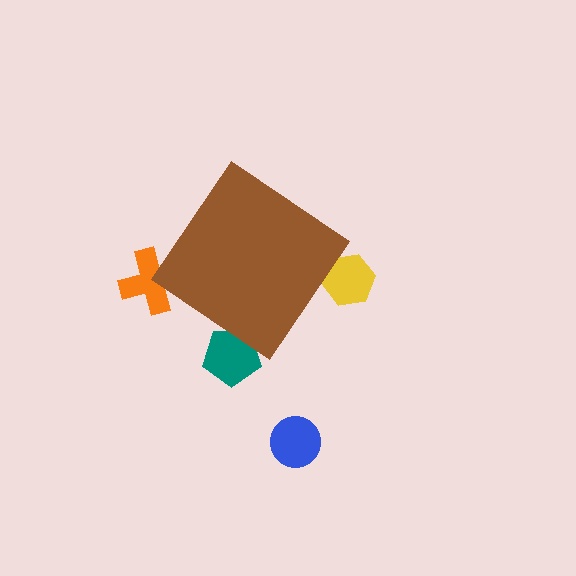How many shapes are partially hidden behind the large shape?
3 shapes are partially hidden.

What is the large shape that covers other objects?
A brown diamond.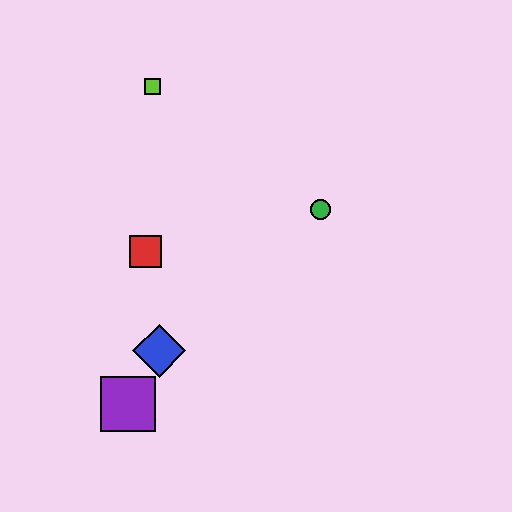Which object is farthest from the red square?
The green circle is farthest from the red square.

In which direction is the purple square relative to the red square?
The purple square is below the red square.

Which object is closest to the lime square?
The red square is closest to the lime square.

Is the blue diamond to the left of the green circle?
Yes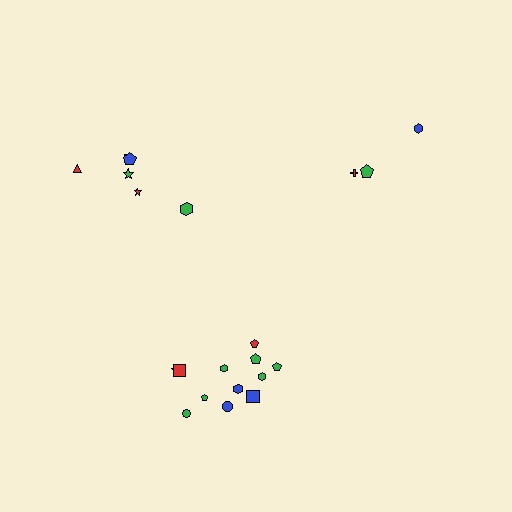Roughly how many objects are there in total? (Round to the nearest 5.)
Roughly 20 objects in total.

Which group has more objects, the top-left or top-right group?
The top-left group.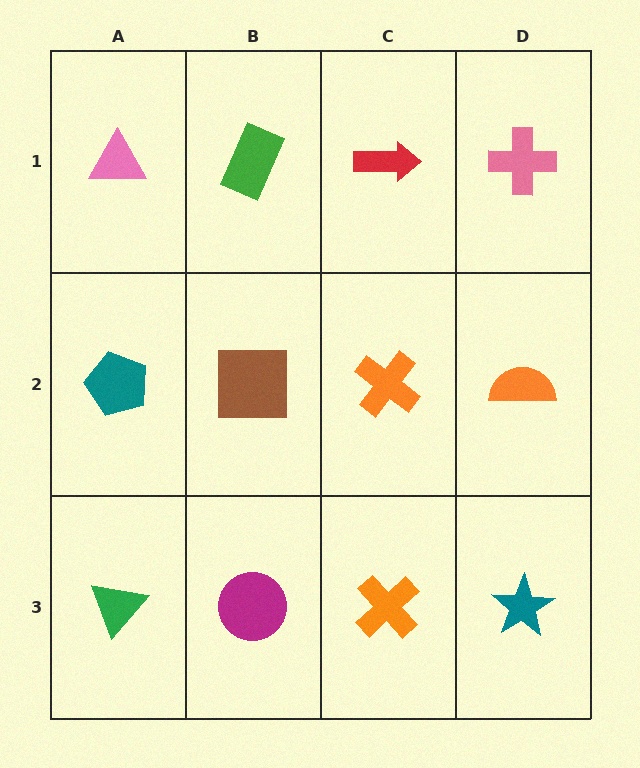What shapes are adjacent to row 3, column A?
A teal pentagon (row 2, column A), a magenta circle (row 3, column B).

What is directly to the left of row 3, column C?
A magenta circle.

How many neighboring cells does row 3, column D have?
2.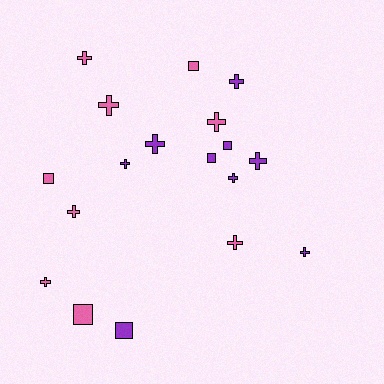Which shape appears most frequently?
Cross, with 12 objects.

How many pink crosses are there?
There are 6 pink crosses.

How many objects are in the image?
There are 18 objects.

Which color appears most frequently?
Purple, with 9 objects.